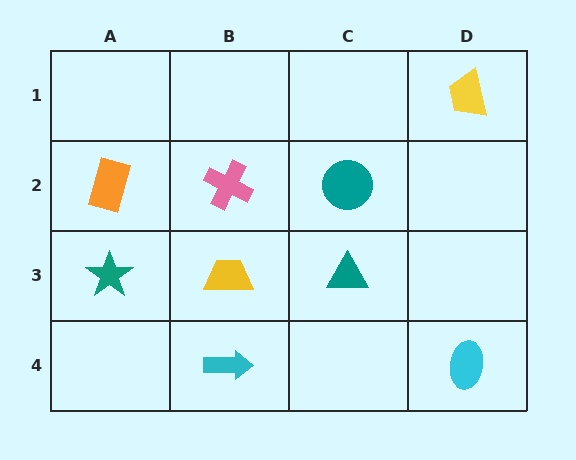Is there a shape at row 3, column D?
No, that cell is empty.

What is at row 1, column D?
A yellow trapezoid.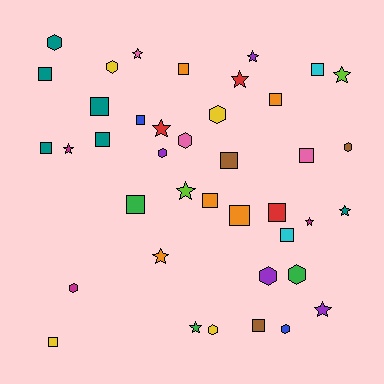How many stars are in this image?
There are 12 stars.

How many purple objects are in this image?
There are 4 purple objects.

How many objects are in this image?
There are 40 objects.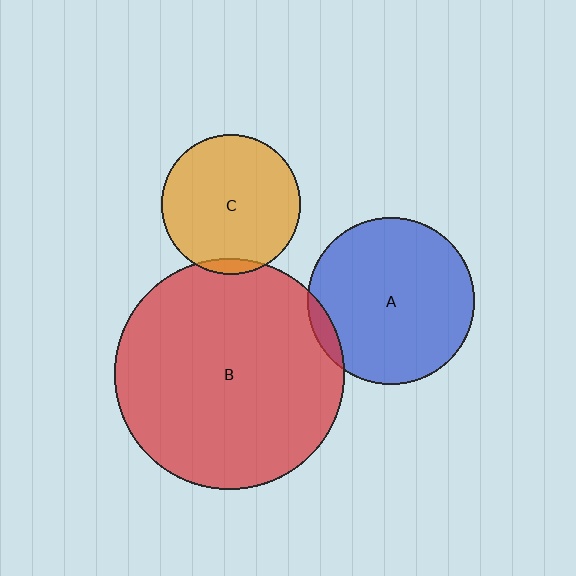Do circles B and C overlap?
Yes.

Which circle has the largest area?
Circle B (red).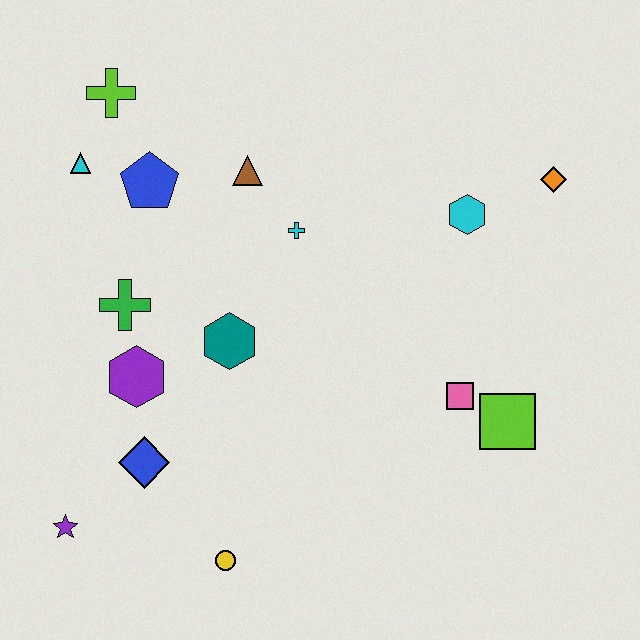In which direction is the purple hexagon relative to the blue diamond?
The purple hexagon is above the blue diamond.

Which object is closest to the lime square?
The pink square is closest to the lime square.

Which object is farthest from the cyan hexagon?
The purple star is farthest from the cyan hexagon.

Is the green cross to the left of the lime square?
Yes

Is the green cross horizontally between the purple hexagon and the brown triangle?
No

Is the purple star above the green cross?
No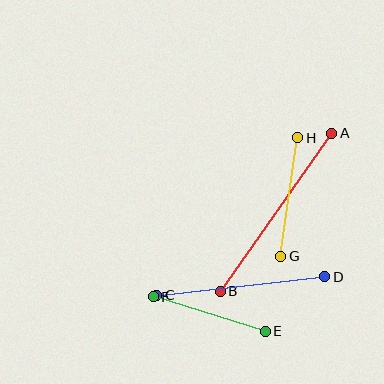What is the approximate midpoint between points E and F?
The midpoint is at approximately (209, 314) pixels.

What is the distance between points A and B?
The distance is approximately 194 pixels.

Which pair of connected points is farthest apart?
Points A and B are farthest apart.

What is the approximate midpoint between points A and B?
The midpoint is at approximately (276, 212) pixels.